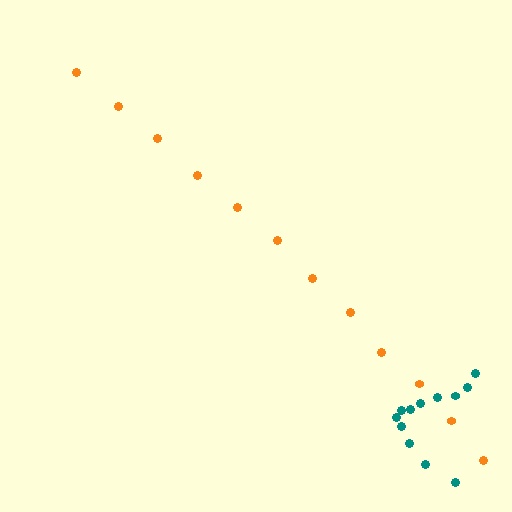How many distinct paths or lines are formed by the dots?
There are 2 distinct paths.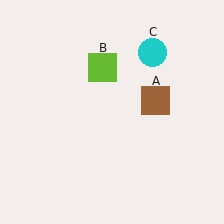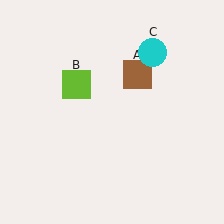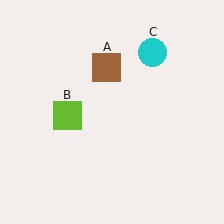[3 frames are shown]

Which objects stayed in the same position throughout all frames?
Cyan circle (object C) remained stationary.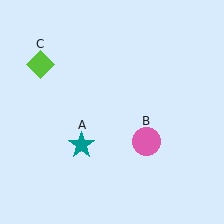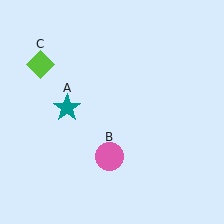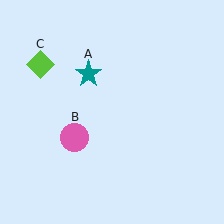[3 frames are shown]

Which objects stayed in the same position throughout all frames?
Lime diamond (object C) remained stationary.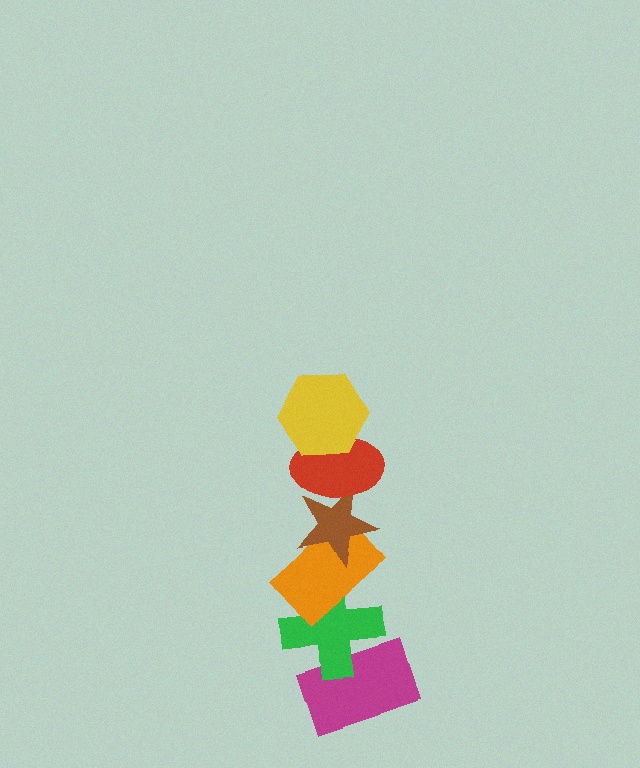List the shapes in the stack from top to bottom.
From top to bottom: the yellow hexagon, the red ellipse, the brown star, the orange rectangle, the green cross, the magenta rectangle.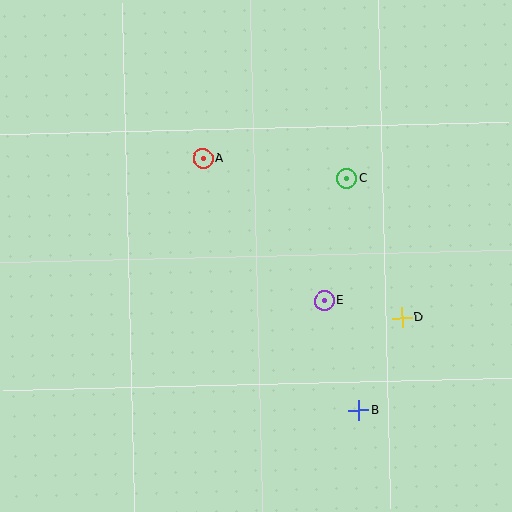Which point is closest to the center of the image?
Point E at (324, 301) is closest to the center.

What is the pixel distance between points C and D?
The distance between C and D is 149 pixels.